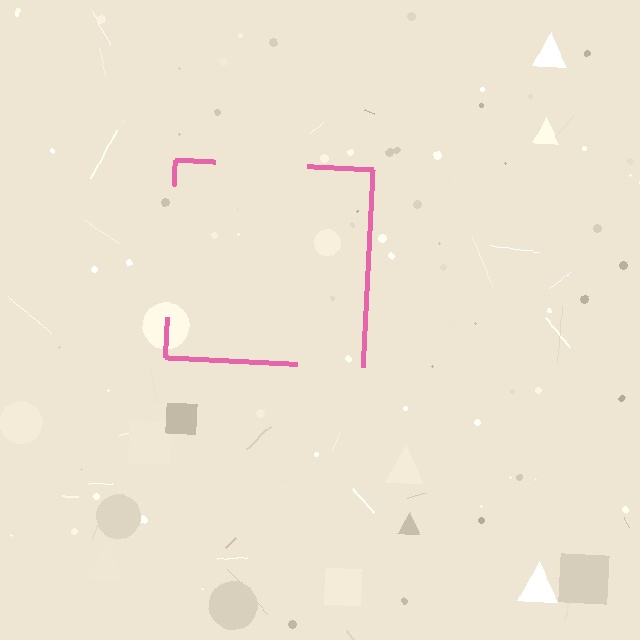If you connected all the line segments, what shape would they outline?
They would outline a square.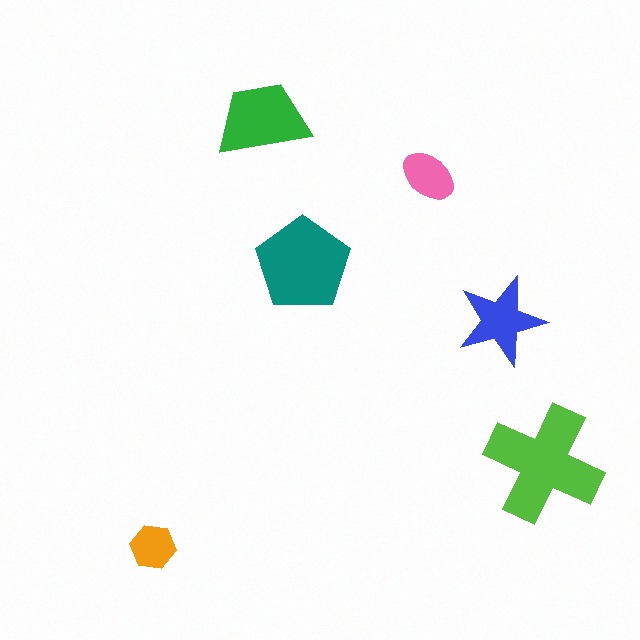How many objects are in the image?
There are 6 objects in the image.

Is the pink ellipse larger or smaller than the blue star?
Smaller.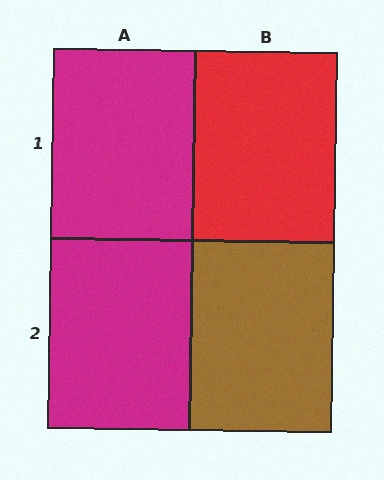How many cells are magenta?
2 cells are magenta.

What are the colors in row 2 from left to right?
Magenta, brown.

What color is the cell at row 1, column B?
Red.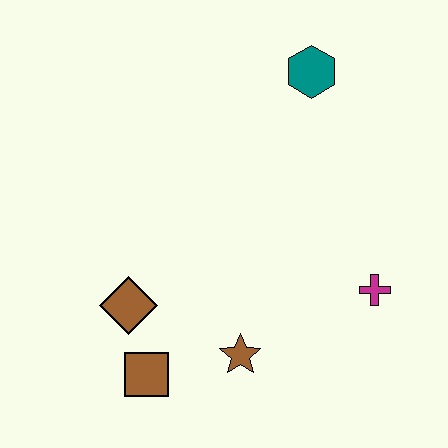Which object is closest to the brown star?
The brown square is closest to the brown star.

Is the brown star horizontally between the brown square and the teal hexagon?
Yes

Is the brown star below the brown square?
No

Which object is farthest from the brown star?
The teal hexagon is farthest from the brown star.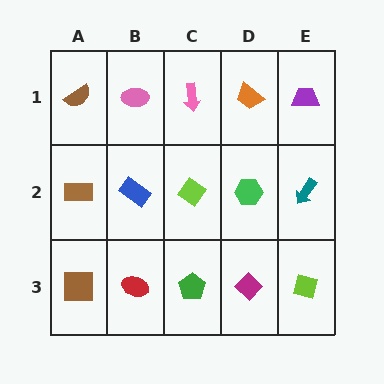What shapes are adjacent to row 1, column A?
A brown rectangle (row 2, column A), a pink ellipse (row 1, column B).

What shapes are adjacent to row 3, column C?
A lime diamond (row 2, column C), a red ellipse (row 3, column B), a magenta diamond (row 3, column D).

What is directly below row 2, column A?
A brown square.